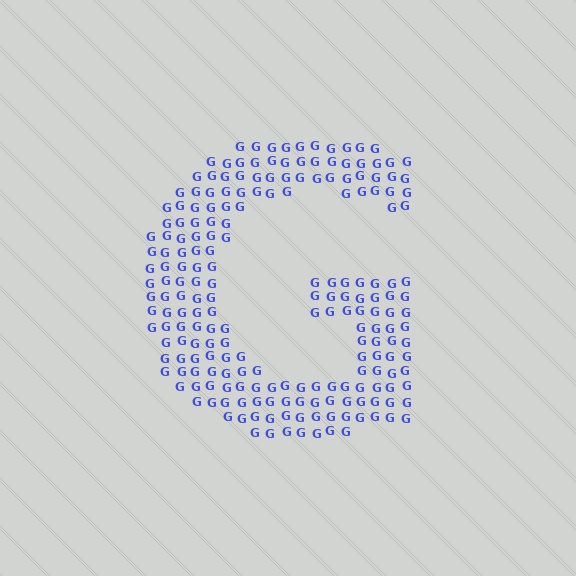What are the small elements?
The small elements are letter G's.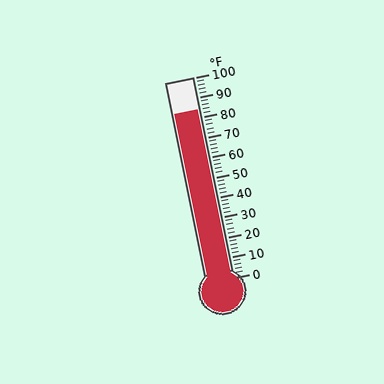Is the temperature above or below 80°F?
The temperature is above 80°F.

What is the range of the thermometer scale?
The thermometer scale ranges from 0°F to 100°F.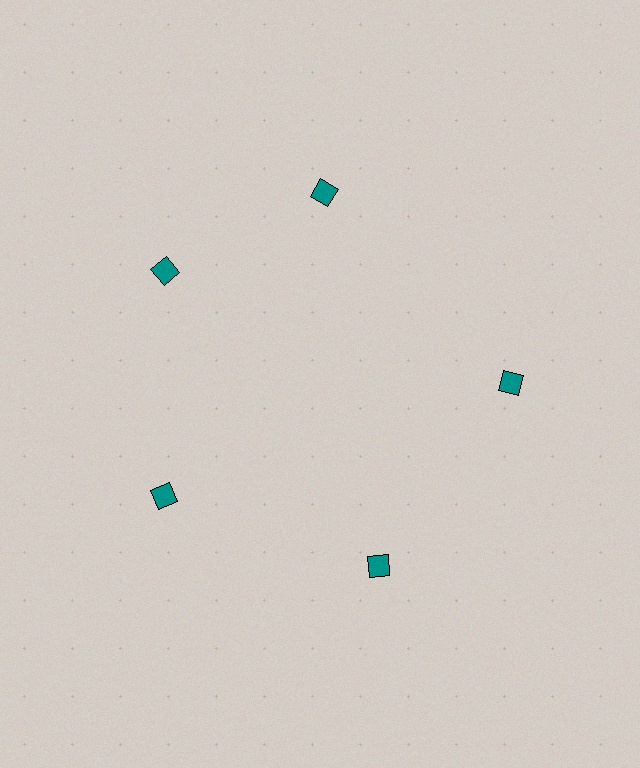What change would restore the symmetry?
The symmetry would be restored by rotating it back into even spacing with its neighbors so that all 5 diamonds sit at equal angles and equal distance from the center.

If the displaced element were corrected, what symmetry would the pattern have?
It would have 5-fold rotational symmetry — the pattern would map onto itself every 72 degrees.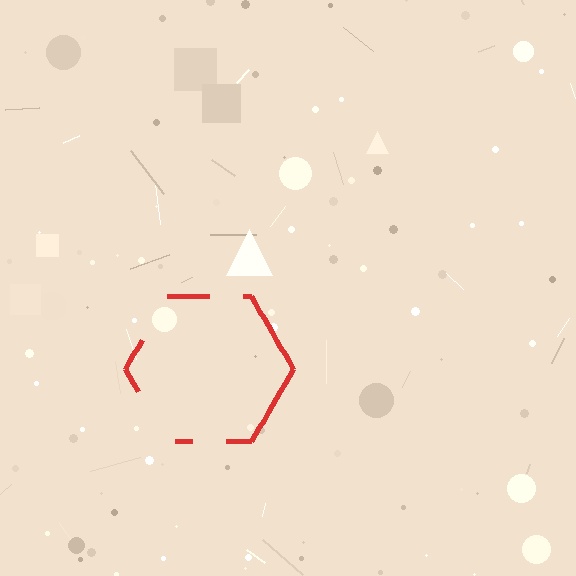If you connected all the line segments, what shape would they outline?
They would outline a hexagon.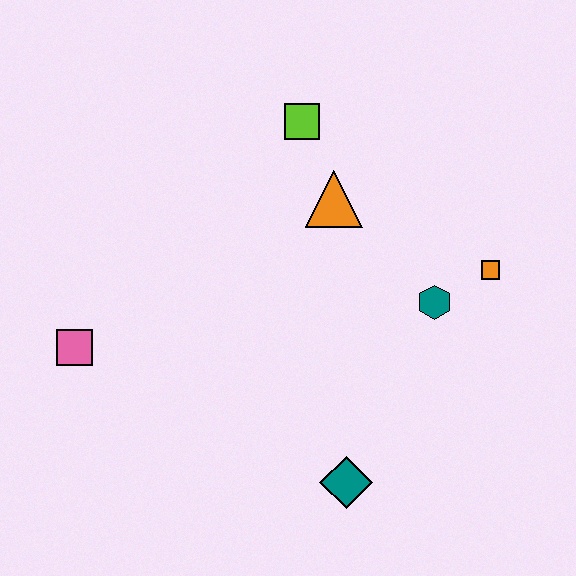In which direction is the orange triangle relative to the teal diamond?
The orange triangle is above the teal diamond.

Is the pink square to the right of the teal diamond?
No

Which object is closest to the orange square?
The teal hexagon is closest to the orange square.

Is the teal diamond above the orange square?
No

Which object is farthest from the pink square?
The orange square is farthest from the pink square.